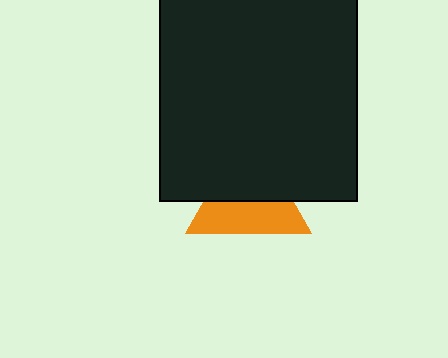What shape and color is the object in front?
The object in front is a black rectangle.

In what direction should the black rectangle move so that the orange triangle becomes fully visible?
The black rectangle should move up. That is the shortest direction to clear the overlap and leave the orange triangle fully visible.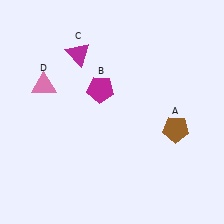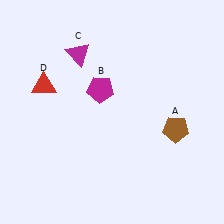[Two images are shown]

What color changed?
The triangle (D) changed from pink in Image 1 to red in Image 2.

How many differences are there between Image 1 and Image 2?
There is 1 difference between the two images.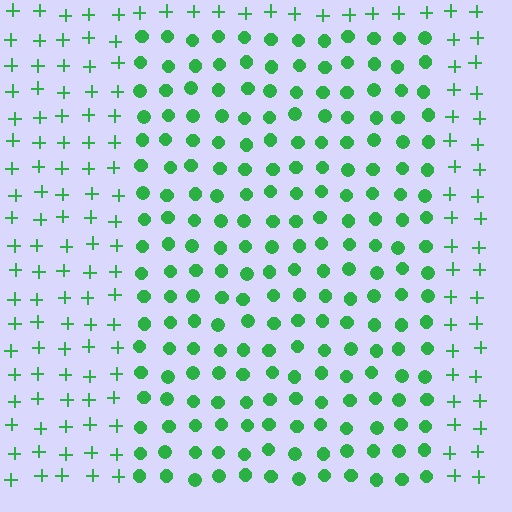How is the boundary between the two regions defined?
The boundary is defined by a change in element shape: circles inside vs. plus signs outside. All elements share the same color and spacing.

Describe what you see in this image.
The image is filled with small green elements arranged in a uniform grid. A rectangle-shaped region contains circles, while the surrounding area contains plus signs. The boundary is defined purely by the change in element shape.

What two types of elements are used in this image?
The image uses circles inside the rectangle region and plus signs outside it.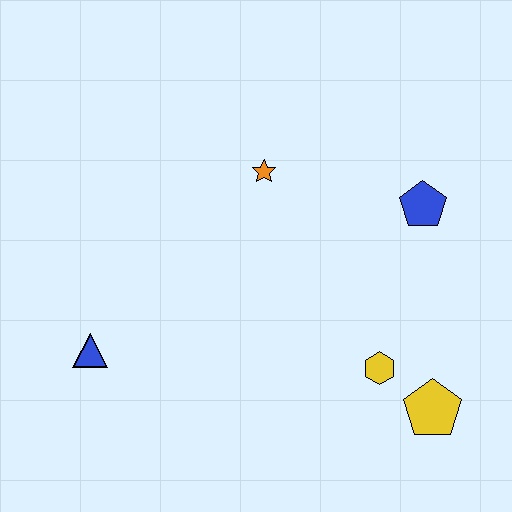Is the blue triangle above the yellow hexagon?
Yes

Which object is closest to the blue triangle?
The orange star is closest to the blue triangle.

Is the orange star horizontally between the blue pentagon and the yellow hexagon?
No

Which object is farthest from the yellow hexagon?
The blue triangle is farthest from the yellow hexagon.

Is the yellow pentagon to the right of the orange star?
Yes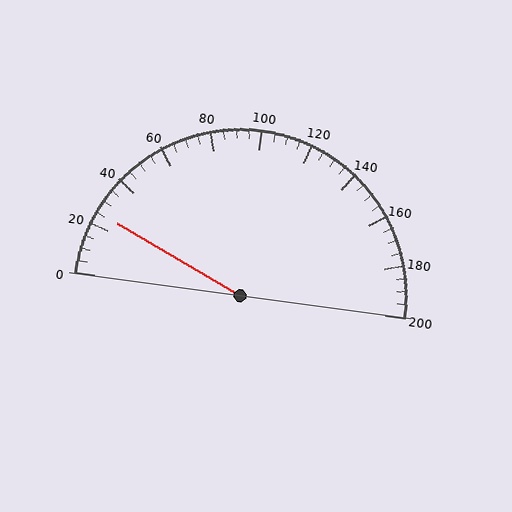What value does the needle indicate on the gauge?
The needle indicates approximately 25.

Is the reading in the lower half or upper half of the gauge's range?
The reading is in the lower half of the range (0 to 200).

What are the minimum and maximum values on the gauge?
The gauge ranges from 0 to 200.